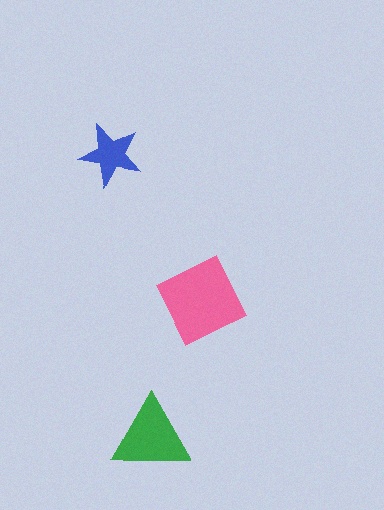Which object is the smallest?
The blue star.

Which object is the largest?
The pink square.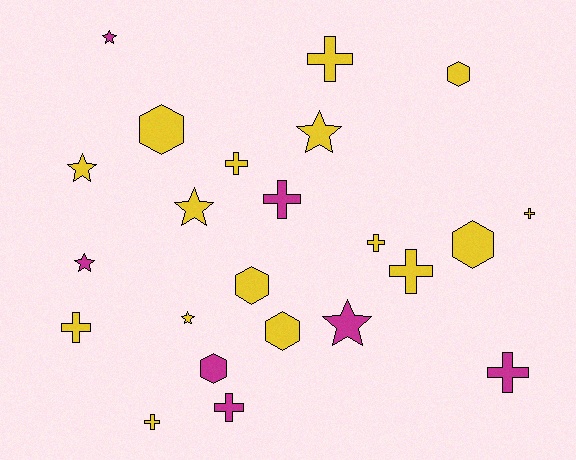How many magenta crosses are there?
There are 3 magenta crosses.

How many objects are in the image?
There are 23 objects.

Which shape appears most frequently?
Cross, with 10 objects.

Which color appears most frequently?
Yellow, with 16 objects.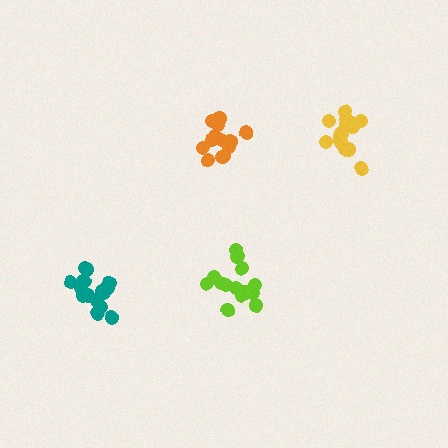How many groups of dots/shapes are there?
There are 4 groups.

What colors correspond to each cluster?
The clusters are colored: orange, yellow, teal, lime.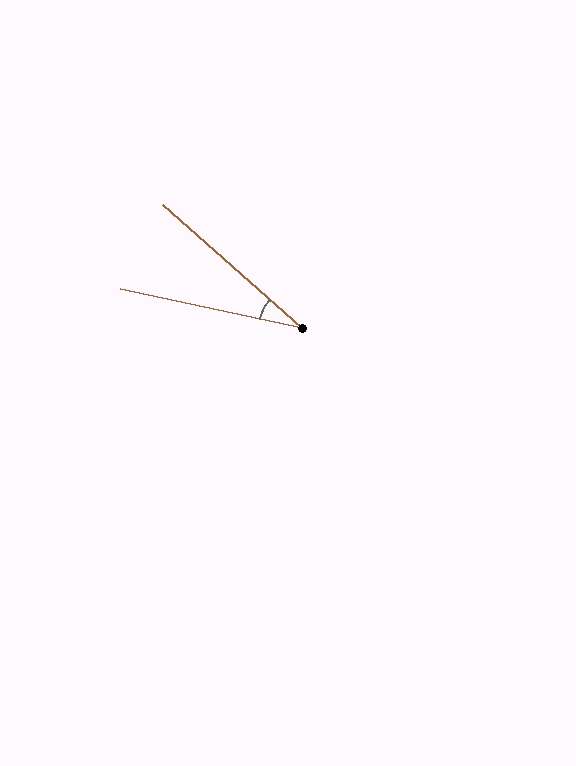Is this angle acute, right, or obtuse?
It is acute.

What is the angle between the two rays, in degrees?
Approximately 30 degrees.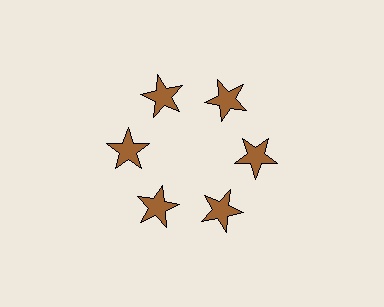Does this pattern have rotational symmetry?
Yes, this pattern has 6-fold rotational symmetry. It looks the same after rotating 60 degrees around the center.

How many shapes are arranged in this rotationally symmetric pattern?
There are 6 shapes, arranged in 6 groups of 1.